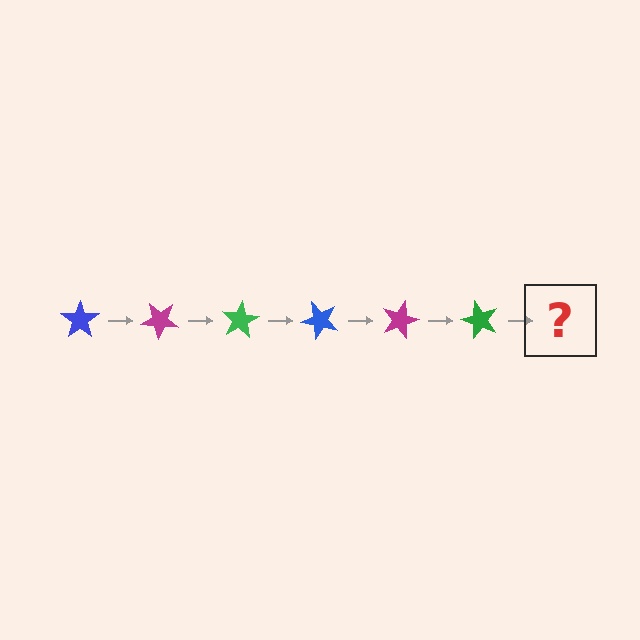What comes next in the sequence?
The next element should be a blue star, rotated 240 degrees from the start.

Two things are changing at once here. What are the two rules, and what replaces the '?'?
The two rules are that it rotates 40 degrees each step and the color cycles through blue, magenta, and green. The '?' should be a blue star, rotated 240 degrees from the start.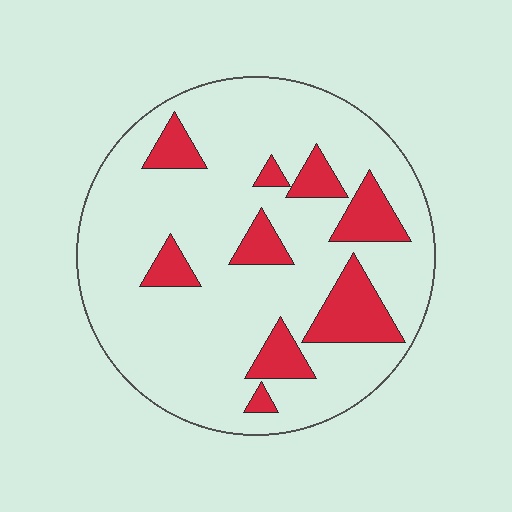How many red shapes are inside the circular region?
9.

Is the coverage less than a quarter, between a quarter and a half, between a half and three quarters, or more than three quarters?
Less than a quarter.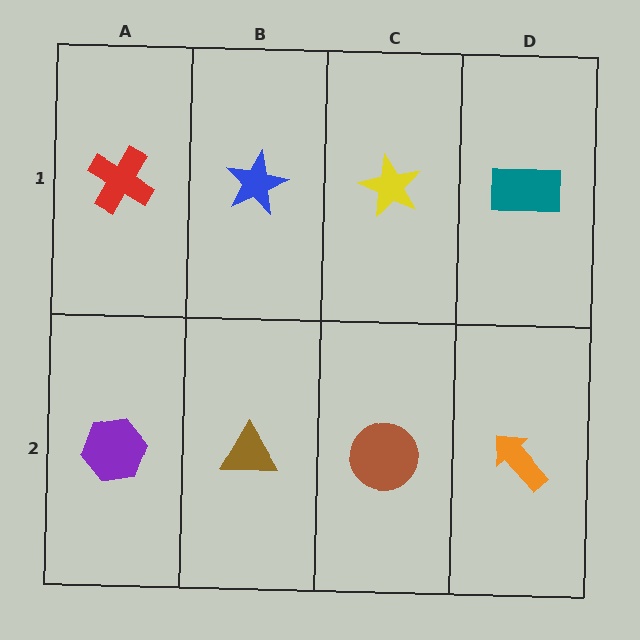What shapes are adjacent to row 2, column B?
A blue star (row 1, column B), a purple hexagon (row 2, column A), a brown circle (row 2, column C).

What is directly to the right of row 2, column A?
A brown triangle.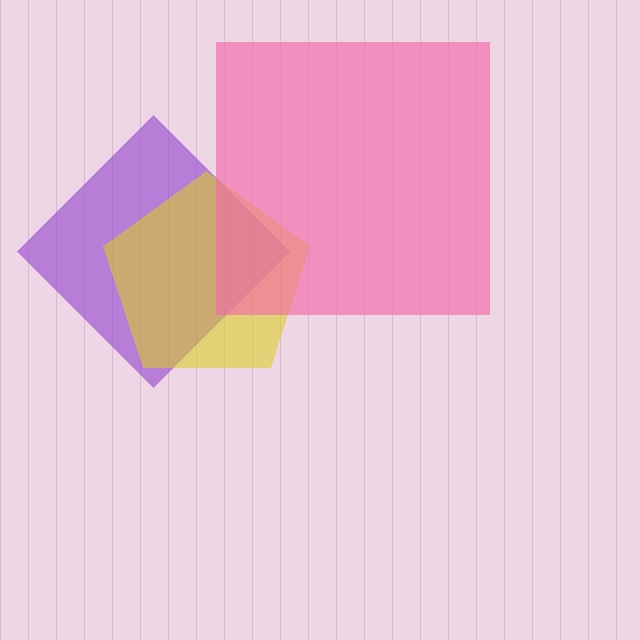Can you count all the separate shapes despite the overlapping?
Yes, there are 3 separate shapes.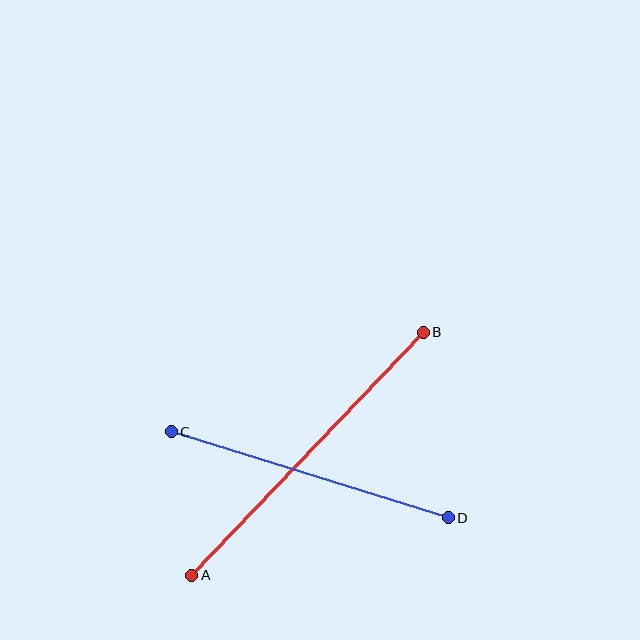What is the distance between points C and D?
The distance is approximately 290 pixels.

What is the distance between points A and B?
The distance is approximately 336 pixels.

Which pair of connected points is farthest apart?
Points A and B are farthest apart.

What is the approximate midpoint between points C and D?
The midpoint is at approximately (310, 475) pixels.